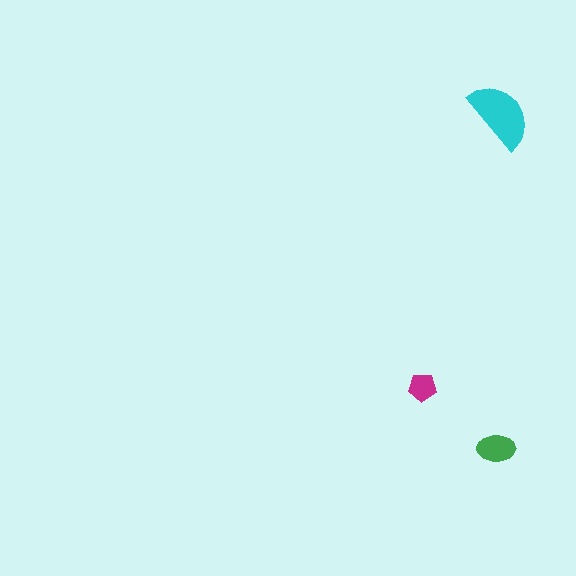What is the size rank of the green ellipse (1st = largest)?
2nd.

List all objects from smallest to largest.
The magenta pentagon, the green ellipse, the cyan semicircle.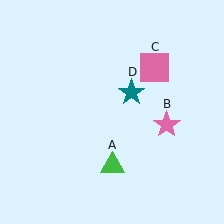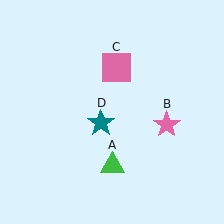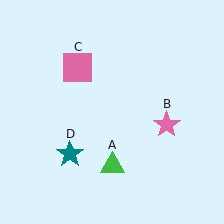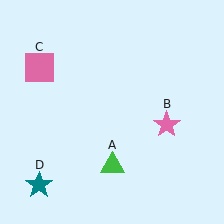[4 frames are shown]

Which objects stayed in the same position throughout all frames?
Green triangle (object A) and pink star (object B) remained stationary.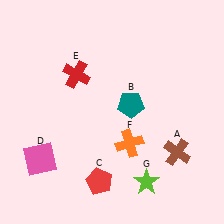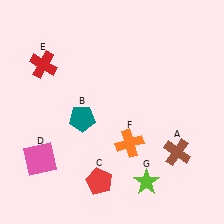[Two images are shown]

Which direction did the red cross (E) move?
The red cross (E) moved left.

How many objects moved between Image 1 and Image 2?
2 objects moved between the two images.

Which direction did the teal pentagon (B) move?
The teal pentagon (B) moved left.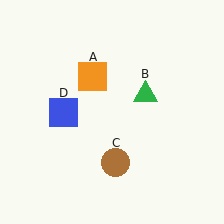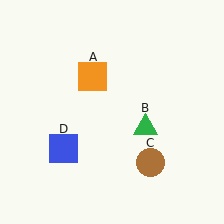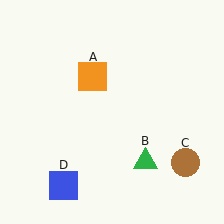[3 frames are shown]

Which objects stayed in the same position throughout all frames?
Orange square (object A) remained stationary.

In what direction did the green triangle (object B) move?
The green triangle (object B) moved down.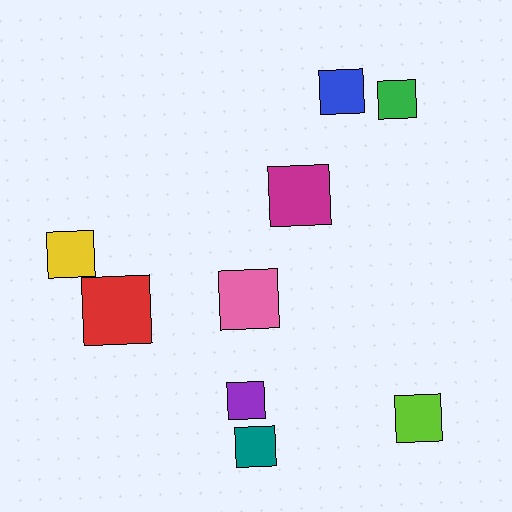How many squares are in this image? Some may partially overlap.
There are 9 squares.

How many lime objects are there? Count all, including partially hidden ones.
There is 1 lime object.